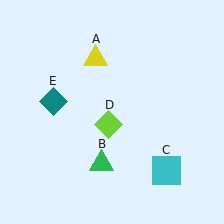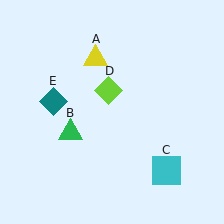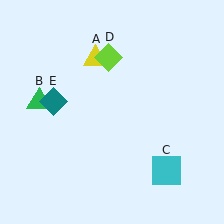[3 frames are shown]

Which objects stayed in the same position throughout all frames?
Yellow triangle (object A) and cyan square (object C) and teal diamond (object E) remained stationary.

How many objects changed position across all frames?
2 objects changed position: green triangle (object B), lime diamond (object D).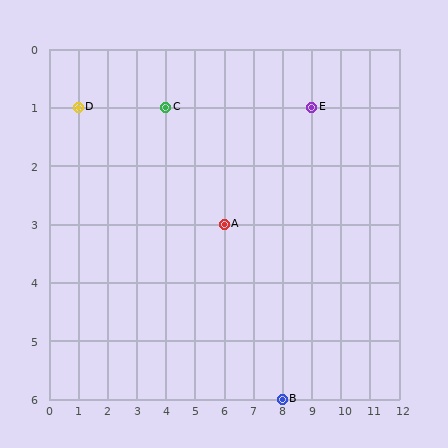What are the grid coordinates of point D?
Point D is at grid coordinates (1, 1).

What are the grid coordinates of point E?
Point E is at grid coordinates (9, 1).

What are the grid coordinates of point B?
Point B is at grid coordinates (8, 6).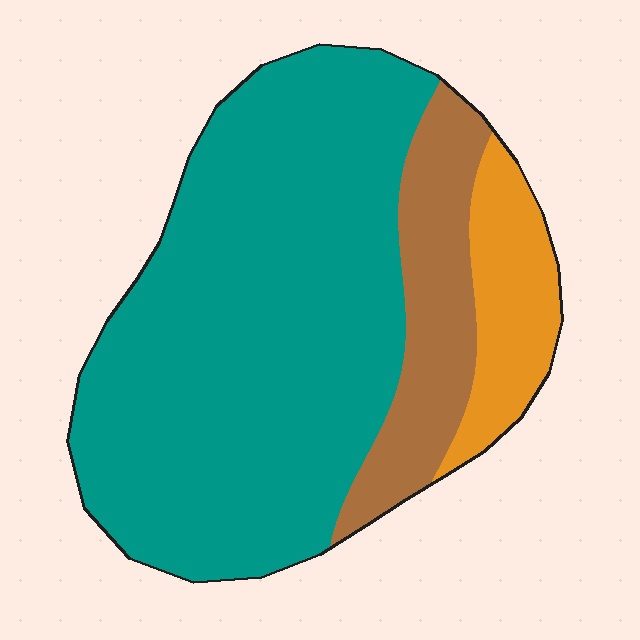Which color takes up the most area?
Teal, at roughly 70%.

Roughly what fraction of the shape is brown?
Brown takes up about one sixth (1/6) of the shape.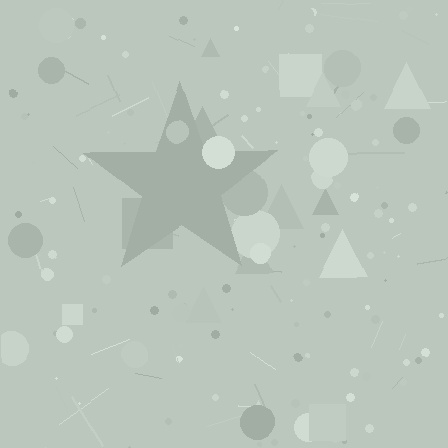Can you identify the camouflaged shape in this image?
The camouflaged shape is a star.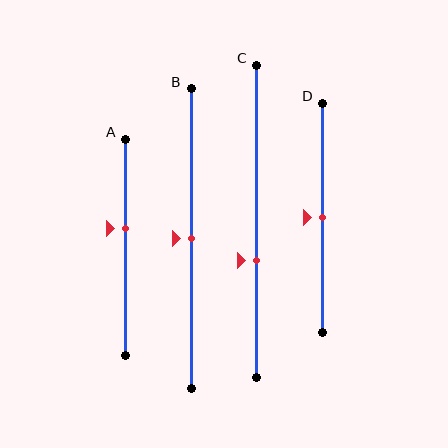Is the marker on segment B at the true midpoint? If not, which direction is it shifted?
Yes, the marker on segment B is at the true midpoint.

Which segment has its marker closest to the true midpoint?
Segment B has its marker closest to the true midpoint.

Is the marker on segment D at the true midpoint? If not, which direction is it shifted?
Yes, the marker on segment D is at the true midpoint.